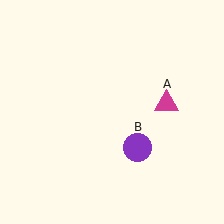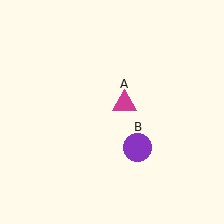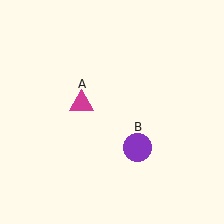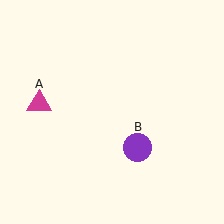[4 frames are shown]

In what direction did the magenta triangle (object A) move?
The magenta triangle (object A) moved left.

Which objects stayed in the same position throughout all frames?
Purple circle (object B) remained stationary.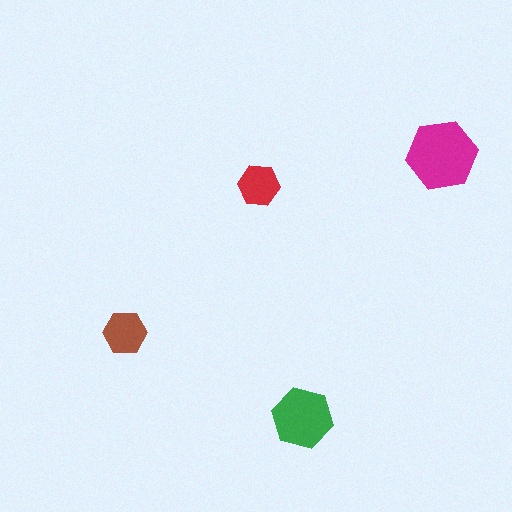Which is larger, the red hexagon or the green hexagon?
The green one.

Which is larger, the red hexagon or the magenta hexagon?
The magenta one.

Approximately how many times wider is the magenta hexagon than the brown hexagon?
About 1.5 times wider.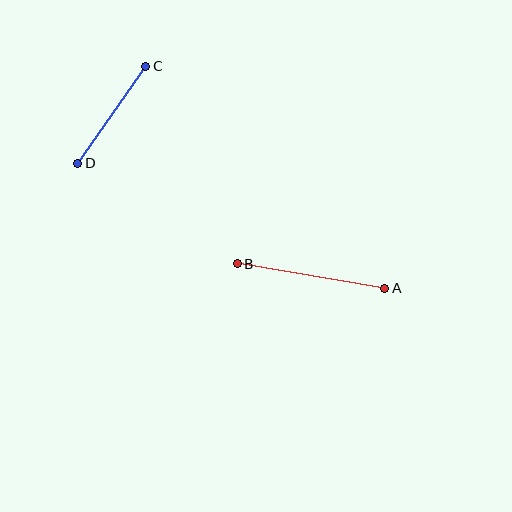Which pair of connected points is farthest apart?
Points A and B are farthest apart.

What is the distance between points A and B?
The distance is approximately 149 pixels.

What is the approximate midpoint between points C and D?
The midpoint is at approximately (112, 115) pixels.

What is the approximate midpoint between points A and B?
The midpoint is at approximately (311, 276) pixels.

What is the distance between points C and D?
The distance is approximately 119 pixels.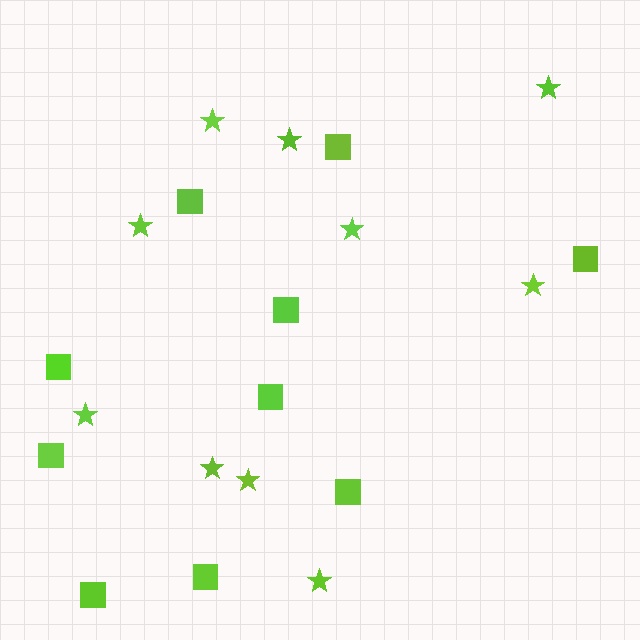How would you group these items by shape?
There are 2 groups: one group of stars (10) and one group of squares (10).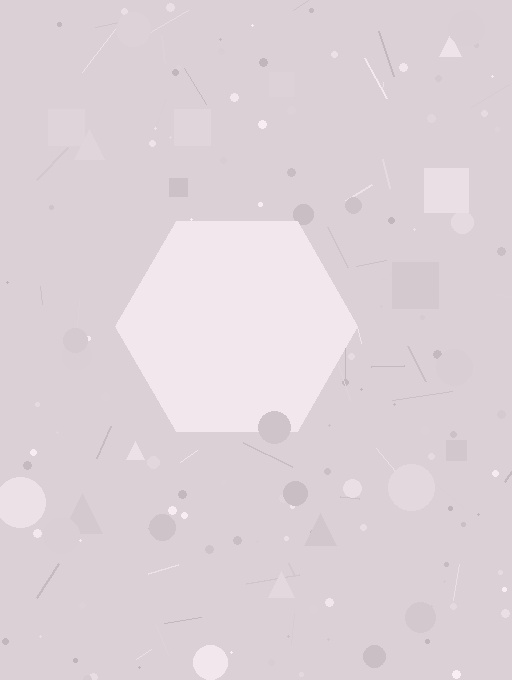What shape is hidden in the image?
A hexagon is hidden in the image.